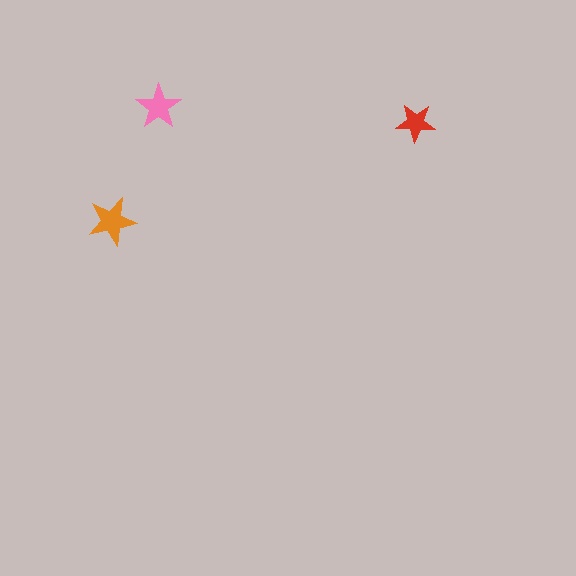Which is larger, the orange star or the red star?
The orange one.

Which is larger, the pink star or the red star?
The pink one.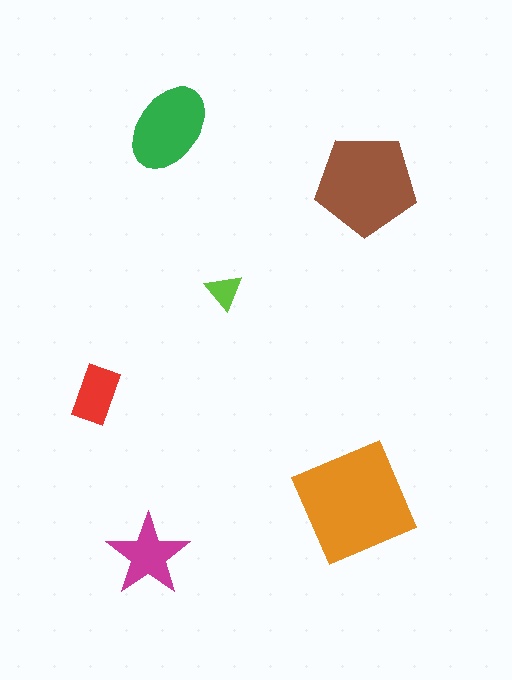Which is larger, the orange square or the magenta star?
The orange square.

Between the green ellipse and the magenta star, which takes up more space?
The green ellipse.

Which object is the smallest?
The lime triangle.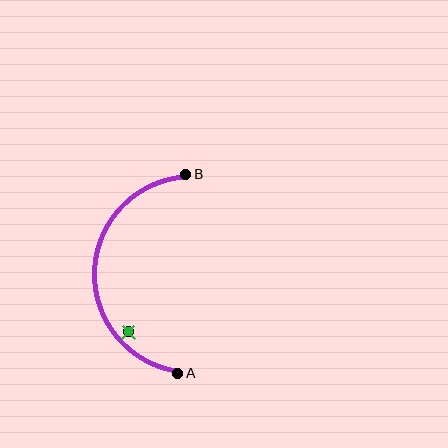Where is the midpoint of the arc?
The arc midpoint is the point on the curve farthest from the straight line joining A and B. It sits to the left of that line.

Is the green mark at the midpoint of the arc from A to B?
No — the green mark does not lie on the arc at all. It sits slightly inside the curve.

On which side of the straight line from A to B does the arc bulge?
The arc bulges to the left of the straight line connecting A and B.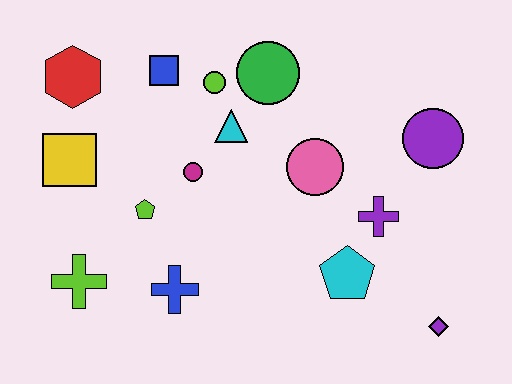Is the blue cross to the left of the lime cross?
No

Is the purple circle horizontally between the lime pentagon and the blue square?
No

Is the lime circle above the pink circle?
Yes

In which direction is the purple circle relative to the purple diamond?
The purple circle is above the purple diamond.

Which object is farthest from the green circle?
The purple diamond is farthest from the green circle.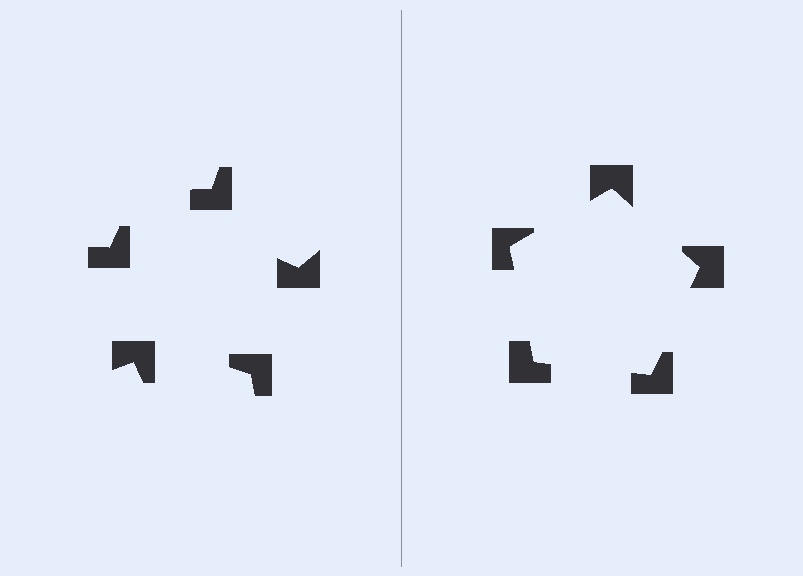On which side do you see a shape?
An illusory pentagon appears on the right side. On the left side the wedge cuts are rotated, so no coherent shape forms.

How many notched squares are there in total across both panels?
10 — 5 on each side.